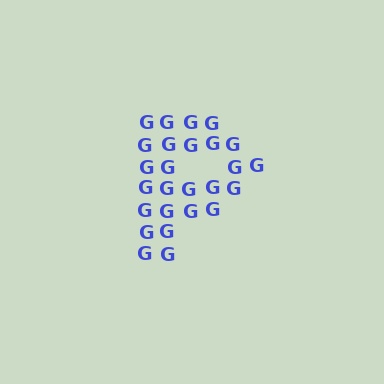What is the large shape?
The large shape is the letter P.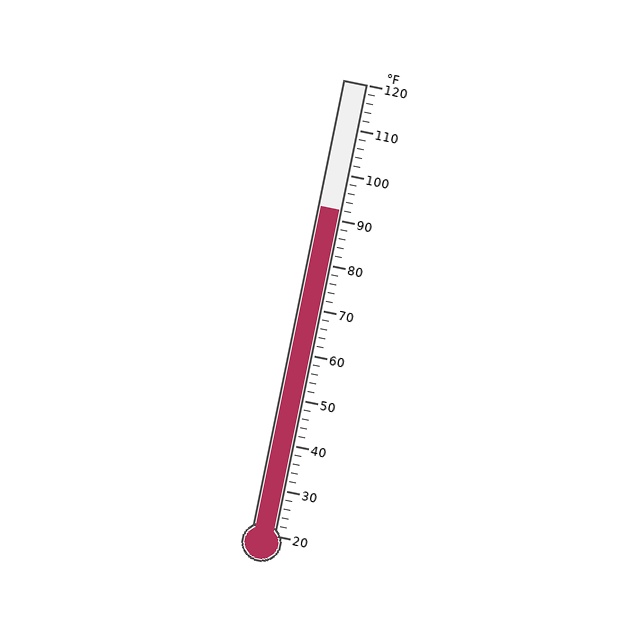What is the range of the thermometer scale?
The thermometer scale ranges from 20°F to 120°F.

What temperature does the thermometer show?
The thermometer shows approximately 92°F.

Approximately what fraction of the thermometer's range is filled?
The thermometer is filled to approximately 70% of its range.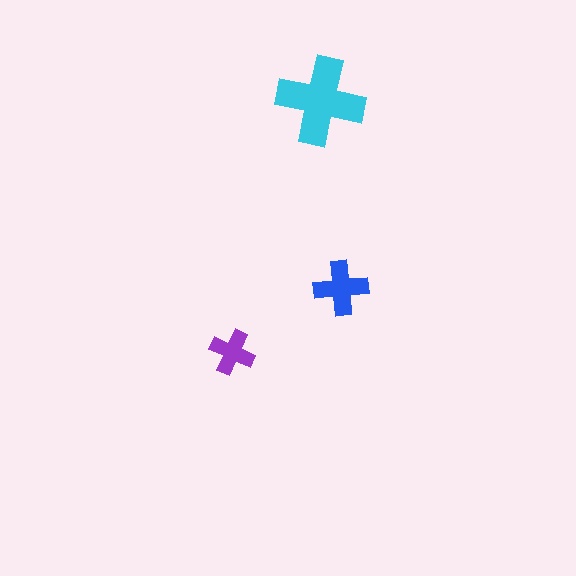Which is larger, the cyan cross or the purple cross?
The cyan one.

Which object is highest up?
The cyan cross is topmost.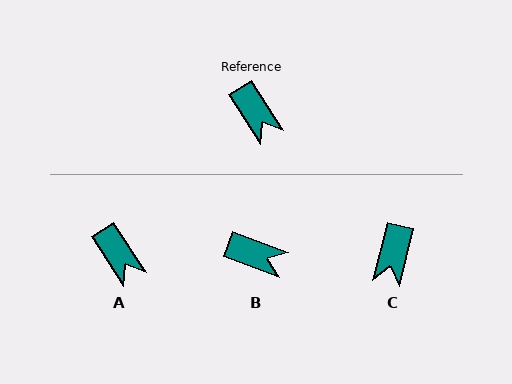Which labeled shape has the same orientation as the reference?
A.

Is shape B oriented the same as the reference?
No, it is off by about 36 degrees.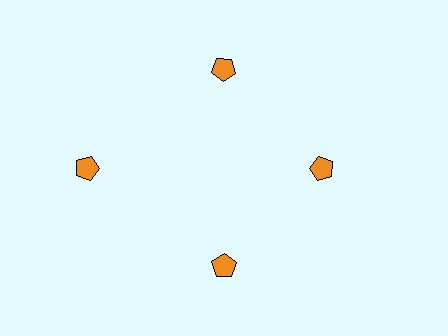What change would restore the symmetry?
The symmetry would be restored by moving it inward, back onto the ring so that all 4 pentagons sit at equal angles and equal distance from the center.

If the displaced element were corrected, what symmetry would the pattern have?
It would have 4-fold rotational symmetry — the pattern would map onto itself every 90 degrees.